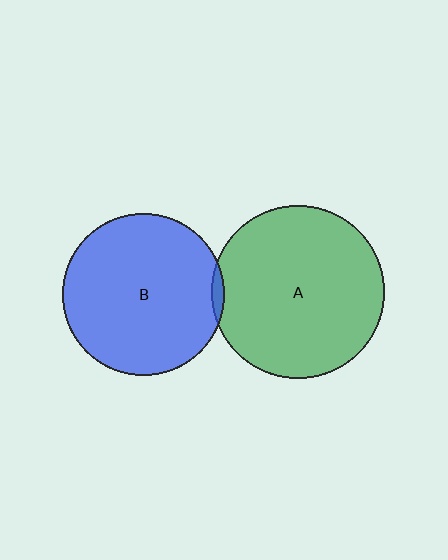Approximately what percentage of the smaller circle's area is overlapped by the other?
Approximately 5%.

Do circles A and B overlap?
Yes.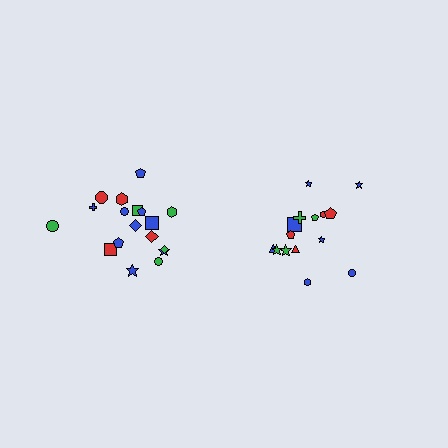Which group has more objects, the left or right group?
The left group.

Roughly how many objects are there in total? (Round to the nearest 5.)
Roughly 35 objects in total.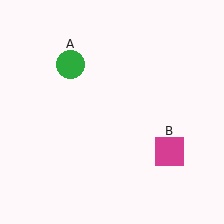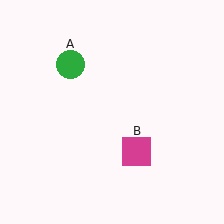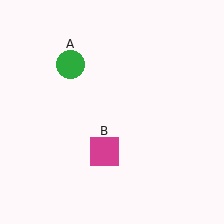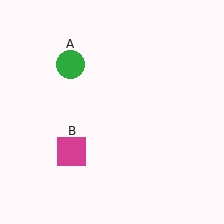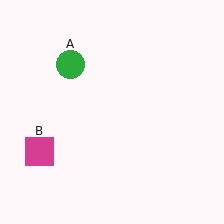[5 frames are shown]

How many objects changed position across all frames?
1 object changed position: magenta square (object B).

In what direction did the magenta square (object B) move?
The magenta square (object B) moved left.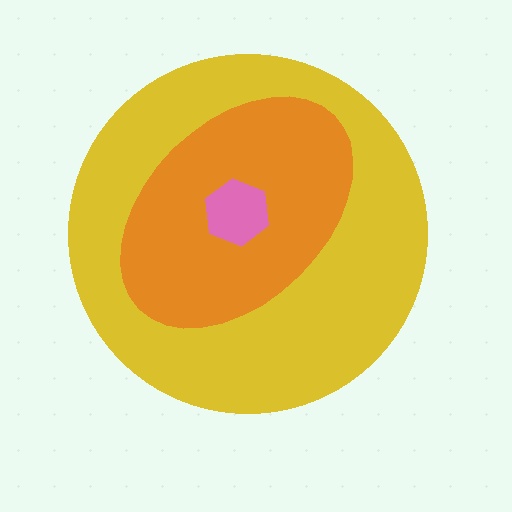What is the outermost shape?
The yellow circle.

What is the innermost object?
The pink hexagon.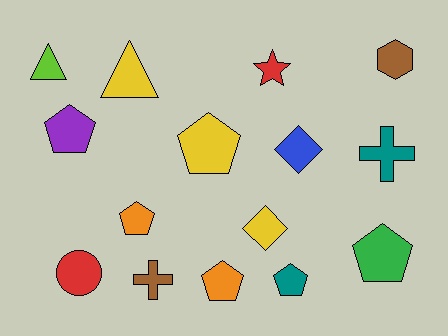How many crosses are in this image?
There are 2 crosses.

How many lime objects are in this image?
There is 1 lime object.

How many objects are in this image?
There are 15 objects.